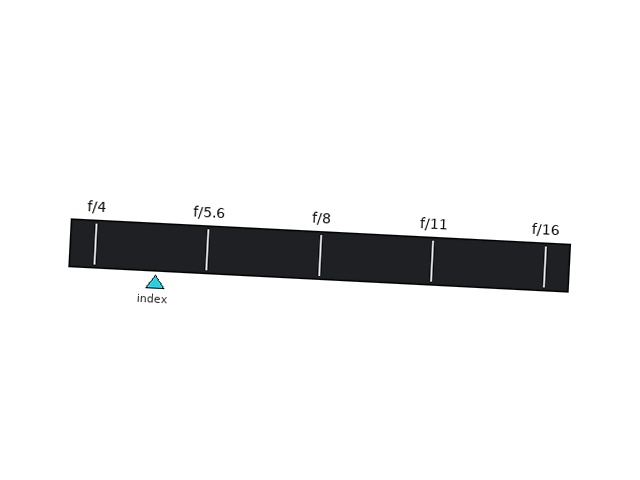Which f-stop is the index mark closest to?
The index mark is closest to f/5.6.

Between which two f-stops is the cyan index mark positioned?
The index mark is between f/4 and f/5.6.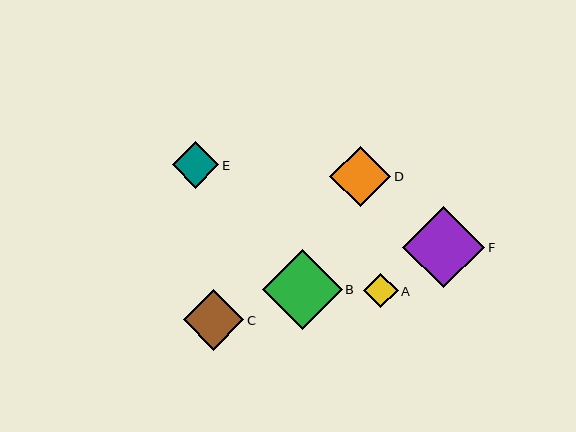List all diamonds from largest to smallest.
From largest to smallest: F, B, D, C, E, A.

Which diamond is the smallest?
Diamond A is the smallest with a size of approximately 34 pixels.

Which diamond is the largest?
Diamond F is the largest with a size of approximately 82 pixels.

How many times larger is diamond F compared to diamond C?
Diamond F is approximately 1.3 times the size of diamond C.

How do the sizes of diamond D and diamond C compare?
Diamond D and diamond C are approximately the same size.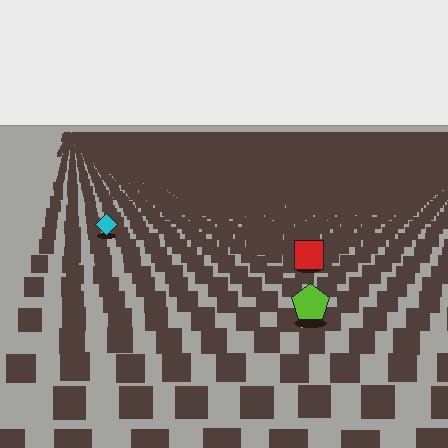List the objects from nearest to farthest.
From nearest to farthest: the lime pentagon, the red square, the cyan diamond.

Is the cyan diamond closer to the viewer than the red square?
No. The red square is closer — you can tell from the texture gradient: the ground texture is coarser near it.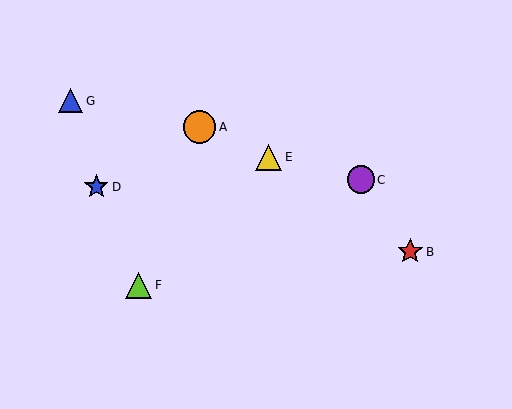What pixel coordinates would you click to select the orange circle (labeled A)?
Click at (199, 127) to select the orange circle A.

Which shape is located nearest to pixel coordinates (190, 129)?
The orange circle (labeled A) at (199, 127) is nearest to that location.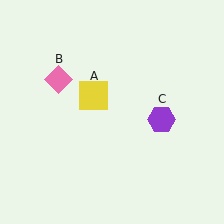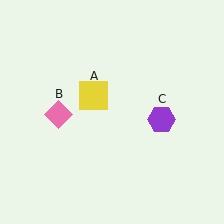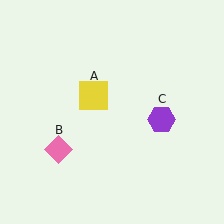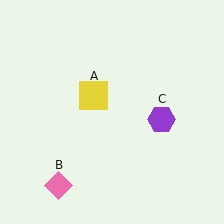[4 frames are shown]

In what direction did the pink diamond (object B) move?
The pink diamond (object B) moved down.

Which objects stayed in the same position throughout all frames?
Yellow square (object A) and purple hexagon (object C) remained stationary.